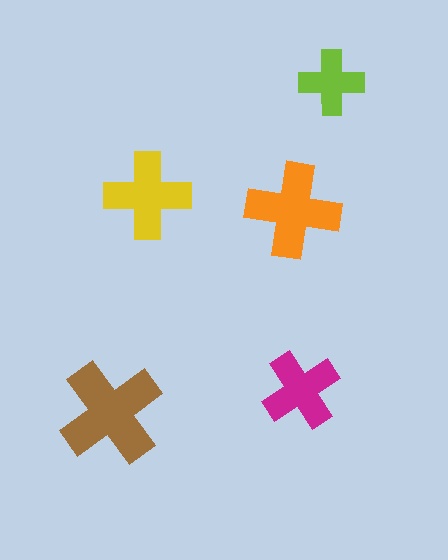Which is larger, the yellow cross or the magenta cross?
The yellow one.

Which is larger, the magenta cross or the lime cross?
The magenta one.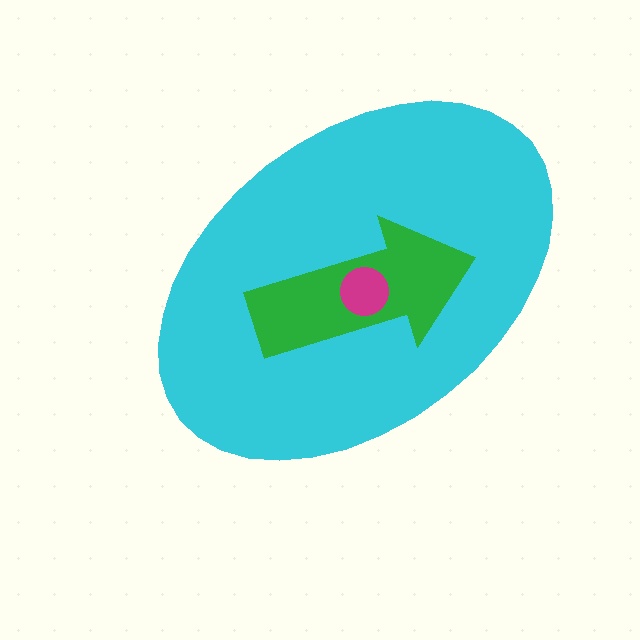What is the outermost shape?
The cyan ellipse.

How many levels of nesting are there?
3.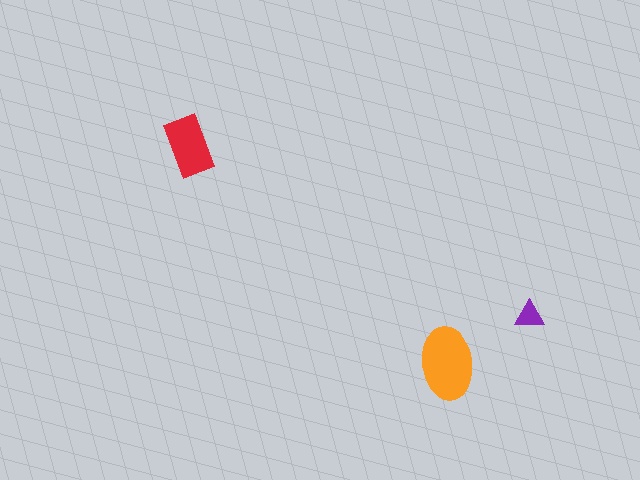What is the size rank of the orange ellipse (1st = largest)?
1st.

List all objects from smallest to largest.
The purple triangle, the red rectangle, the orange ellipse.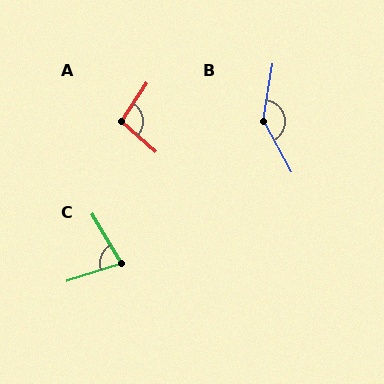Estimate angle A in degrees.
Approximately 98 degrees.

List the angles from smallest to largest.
C (77°), A (98°), B (142°).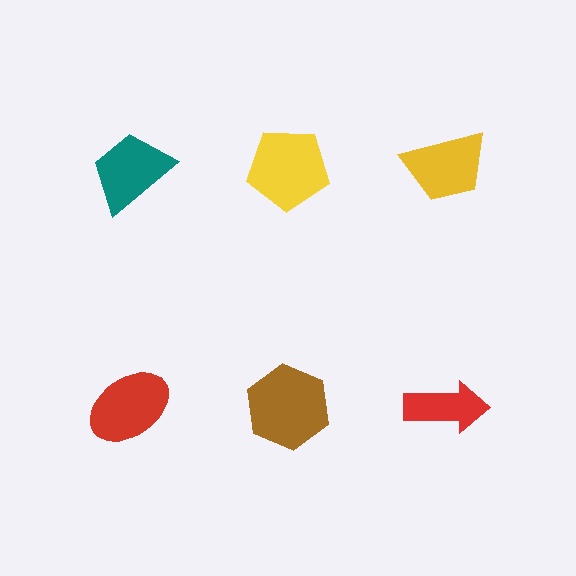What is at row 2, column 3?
A red arrow.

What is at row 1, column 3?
A yellow trapezoid.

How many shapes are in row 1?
3 shapes.